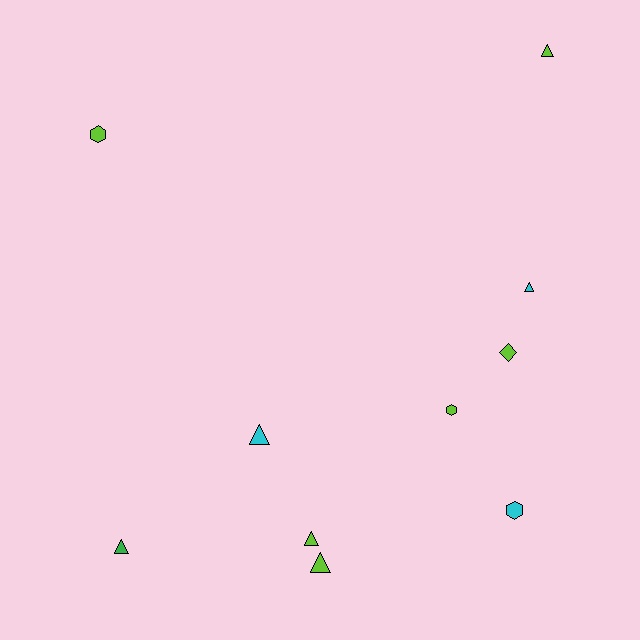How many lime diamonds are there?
There is 1 lime diamond.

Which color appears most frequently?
Lime, with 6 objects.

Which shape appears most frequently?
Triangle, with 6 objects.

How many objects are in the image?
There are 10 objects.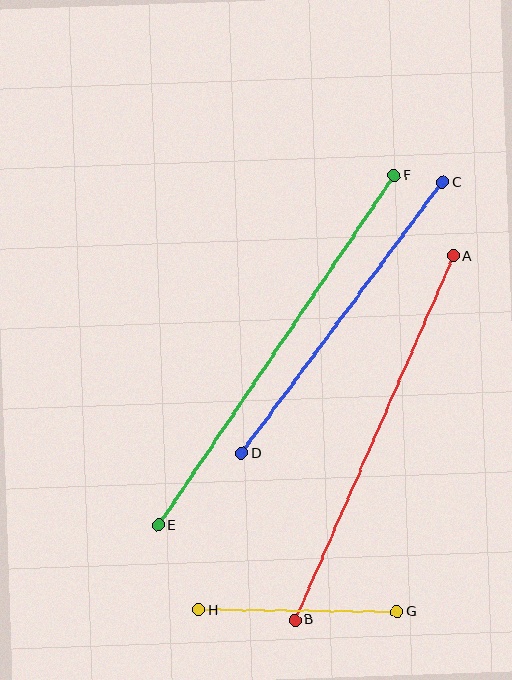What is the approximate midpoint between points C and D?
The midpoint is at approximately (342, 318) pixels.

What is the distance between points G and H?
The distance is approximately 198 pixels.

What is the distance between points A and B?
The distance is approximately 397 pixels.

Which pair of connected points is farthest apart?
Points E and F are farthest apart.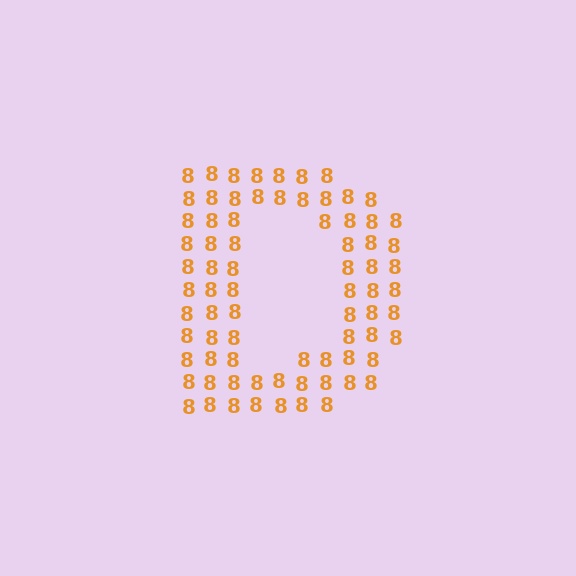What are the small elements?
The small elements are digit 8's.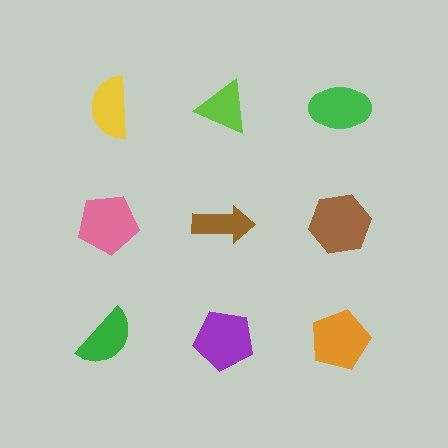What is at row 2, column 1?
A pink pentagon.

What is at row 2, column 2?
A brown arrow.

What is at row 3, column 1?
A green semicircle.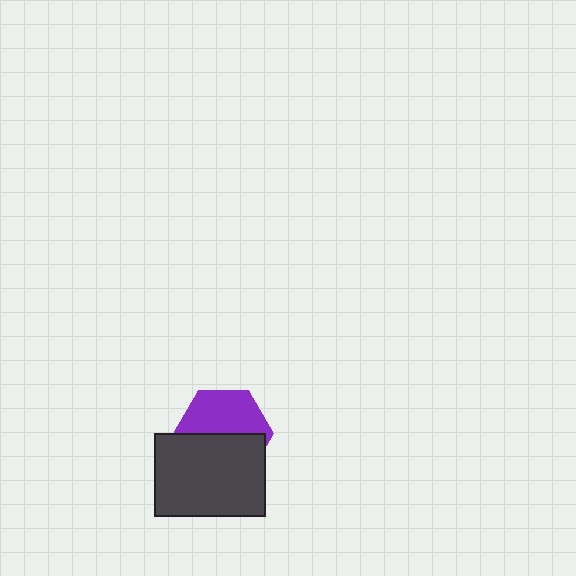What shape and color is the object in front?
The object in front is a dark gray rectangle.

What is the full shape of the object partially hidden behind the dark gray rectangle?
The partially hidden object is a purple hexagon.